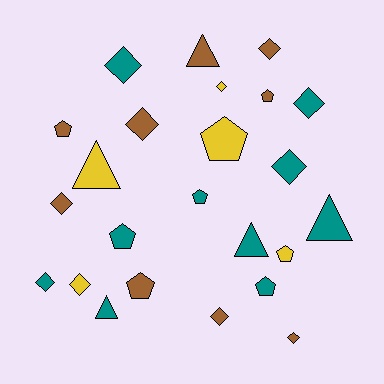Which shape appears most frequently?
Diamond, with 11 objects.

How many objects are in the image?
There are 24 objects.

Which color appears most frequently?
Teal, with 10 objects.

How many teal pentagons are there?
There are 3 teal pentagons.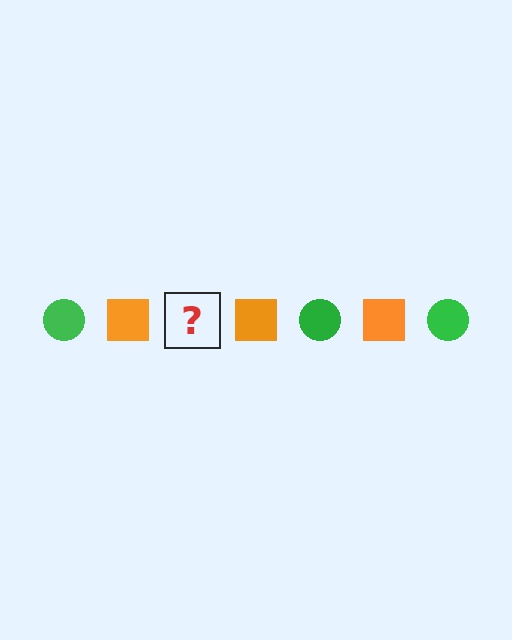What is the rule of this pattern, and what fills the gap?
The rule is that the pattern alternates between green circle and orange square. The gap should be filled with a green circle.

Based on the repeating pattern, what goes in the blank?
The blank should be a green circle.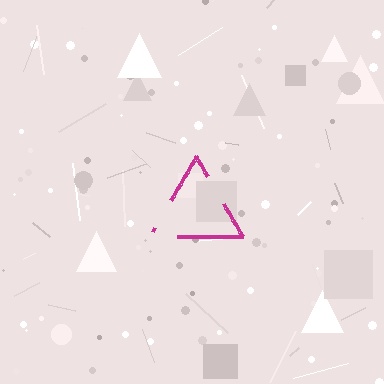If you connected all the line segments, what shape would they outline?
They would outline a triangle.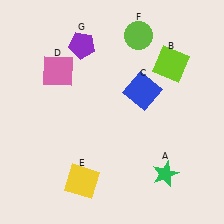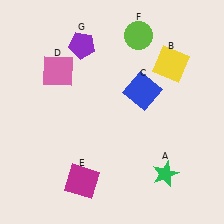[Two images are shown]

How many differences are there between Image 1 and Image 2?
There are 2 differences between the two images.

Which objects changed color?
B changed from lime to yellow. E changed from yellow to magenta.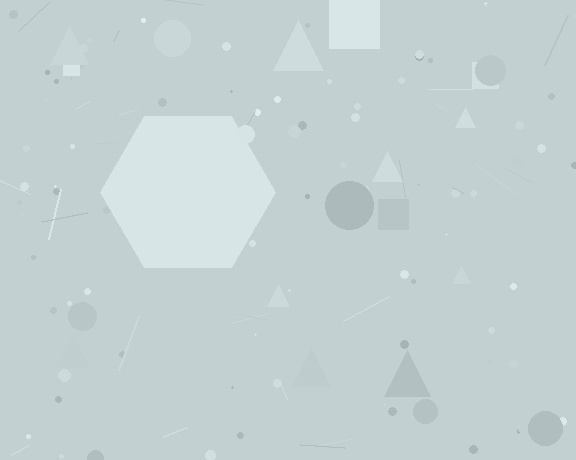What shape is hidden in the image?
A hexagon is hidden in the image.